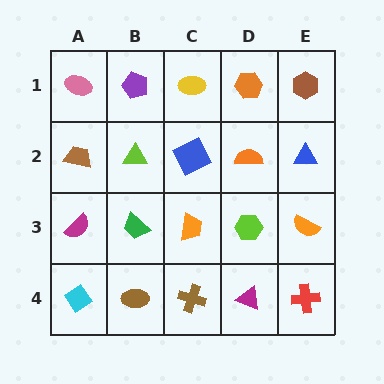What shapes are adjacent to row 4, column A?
A magenta semicircle (row 3, column A), a brown ellipse (row 4, column B).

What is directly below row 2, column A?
A magenta semicircle.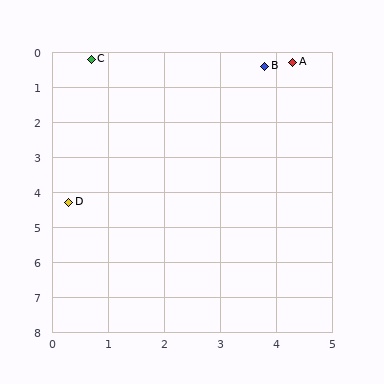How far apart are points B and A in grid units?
Points B and A are about 0.5 grid units apart.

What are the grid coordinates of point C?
Point C is at approximately (0.7, 0.2).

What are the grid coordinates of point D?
Point D is at approximately (0.3, 4.3).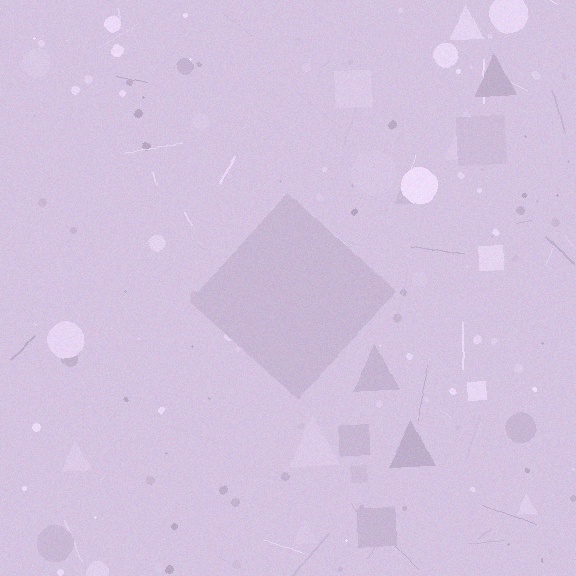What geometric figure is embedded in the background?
A diamond is embedded in the background.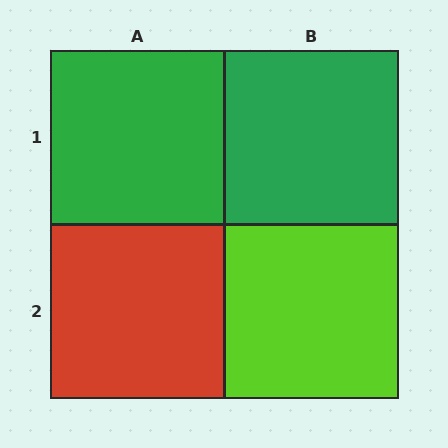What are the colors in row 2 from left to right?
Red, lime.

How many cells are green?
2 cells are green.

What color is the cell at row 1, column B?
Green.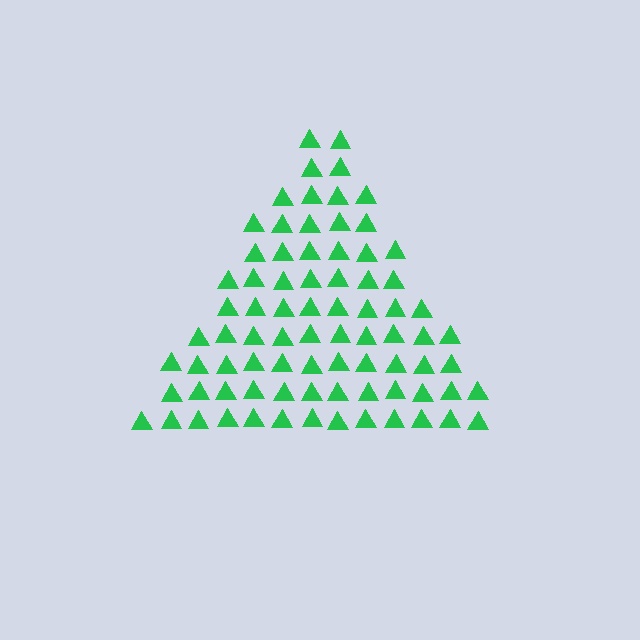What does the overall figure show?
The overall figure shows a triangle.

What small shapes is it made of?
It is made of small triangles.